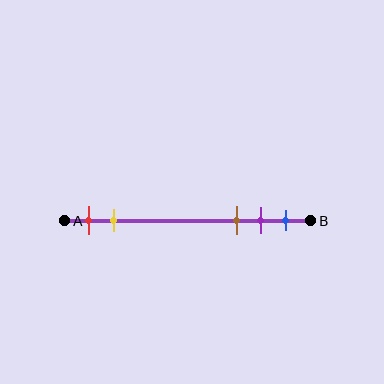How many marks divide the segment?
There are 5 marks dividing the segment.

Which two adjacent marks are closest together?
The purple and blue marks are the closest adjacent pair.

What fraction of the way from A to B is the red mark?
The red mark is approximately 10% (0.1) of the way from A to B.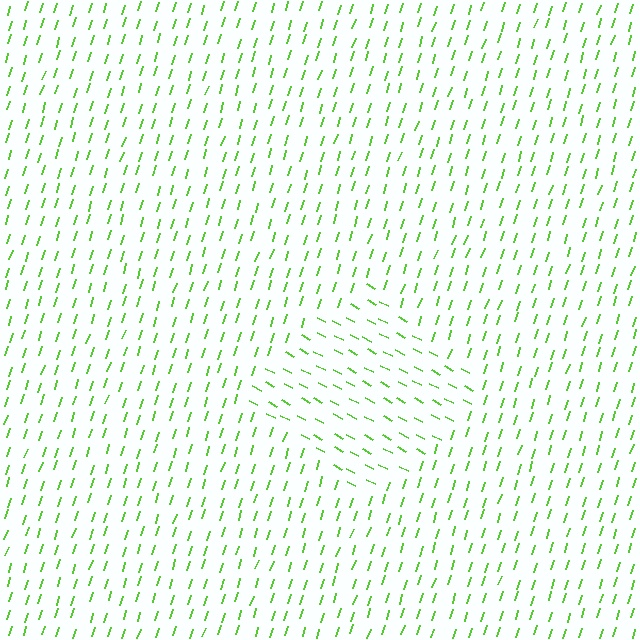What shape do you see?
I see a diamond.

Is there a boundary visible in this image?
Yes, there is a texture boundary formed by a change in line orientation.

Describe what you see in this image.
The image is filled with small lime line segments. A diamond region in the image has lines oriented differently from the surrounding lines, creating a visible texture boundary.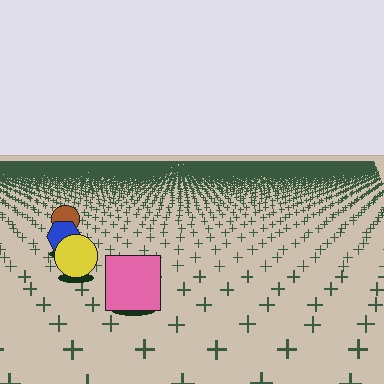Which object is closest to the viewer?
The pink square is closest. The texture marks near it are larger and more spread out.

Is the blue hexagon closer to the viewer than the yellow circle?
No. The yellow circle is closer — you can tell from the texture gradient: the ground texture is coarser near it.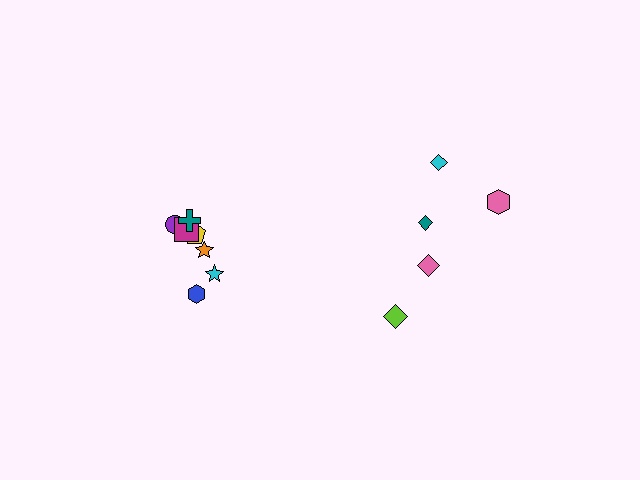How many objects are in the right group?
There are 5 objects.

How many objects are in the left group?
There are 7 objects.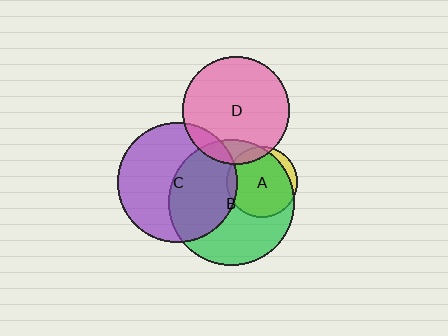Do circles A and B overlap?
Yes.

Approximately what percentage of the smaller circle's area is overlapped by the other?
Approximately 90%.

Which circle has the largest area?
Circle B (green).